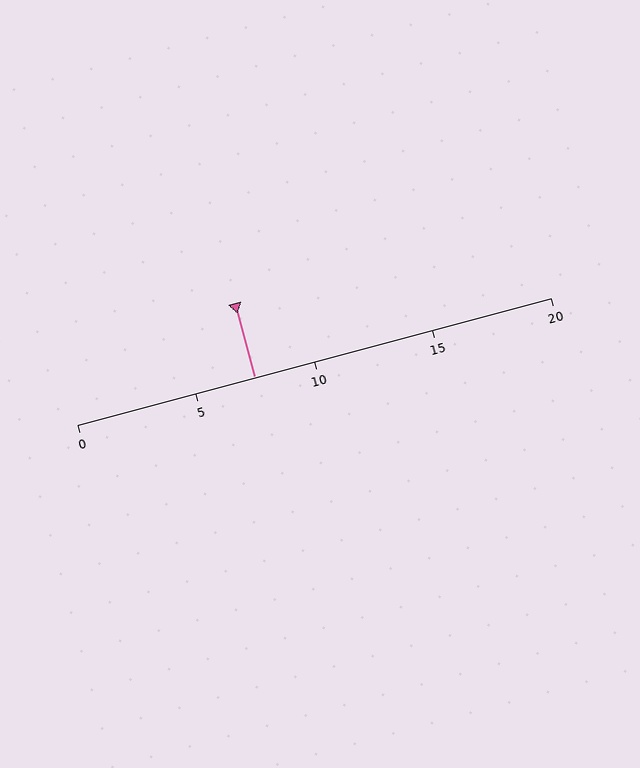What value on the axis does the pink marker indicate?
The marker indicates approximately 7.5.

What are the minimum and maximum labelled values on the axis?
The axis runs from 0 to 20.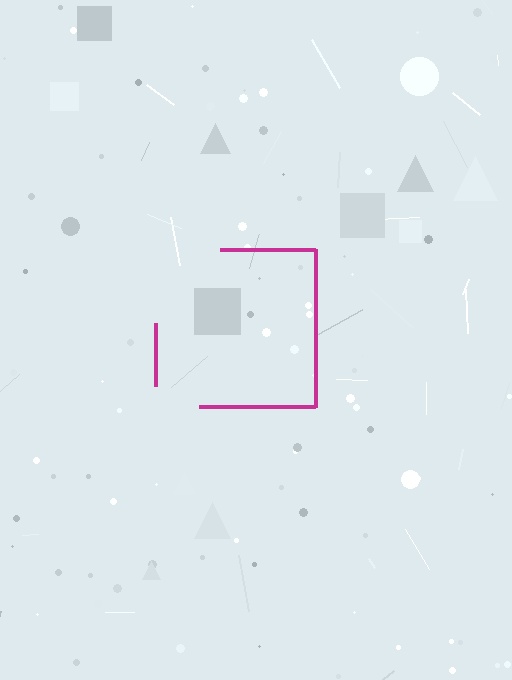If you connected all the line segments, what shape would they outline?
They would outline a square.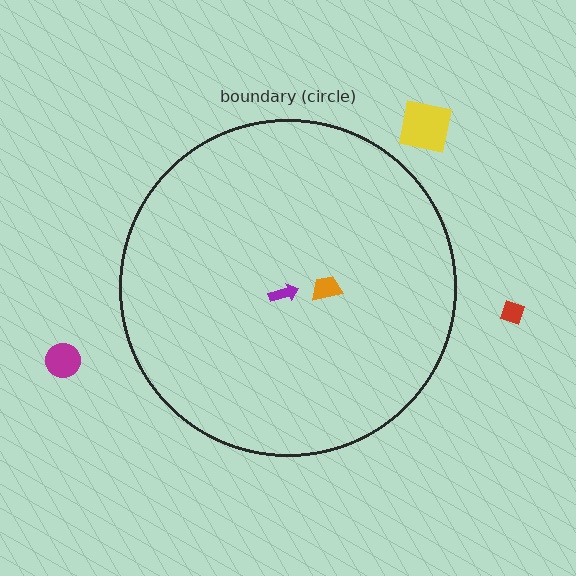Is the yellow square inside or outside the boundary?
Outside.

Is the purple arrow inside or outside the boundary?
Inside.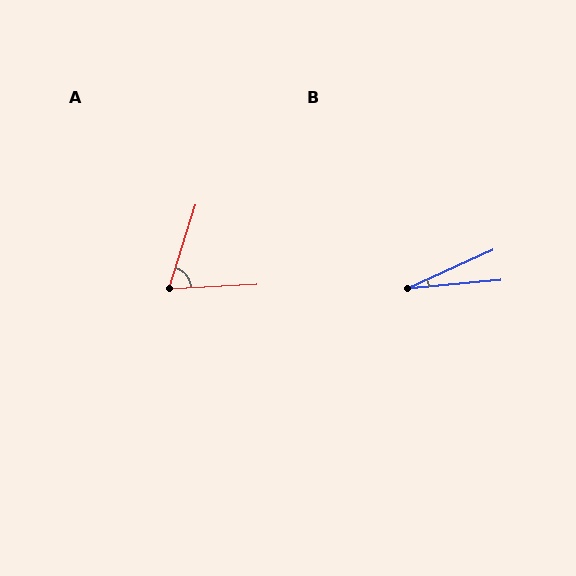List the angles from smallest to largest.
B (20°), A (69°).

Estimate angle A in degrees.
Approximately 69 degrees.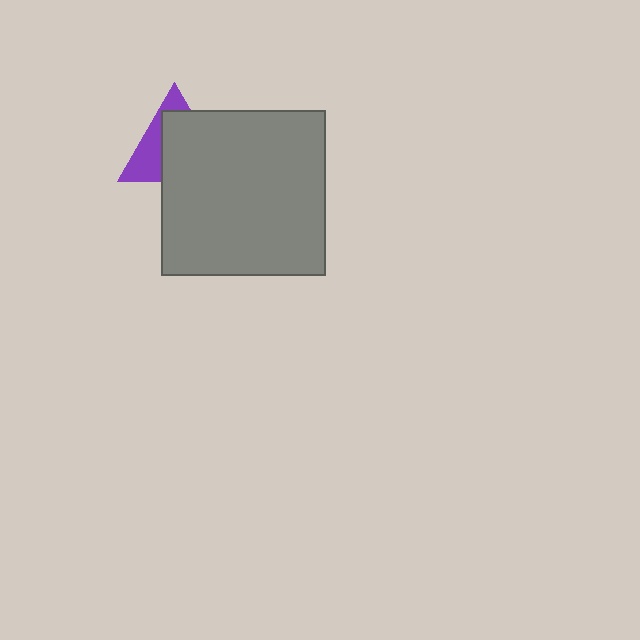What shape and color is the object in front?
The object in front is a gray square.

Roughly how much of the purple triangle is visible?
A small part of it is visible (roughly 38%).